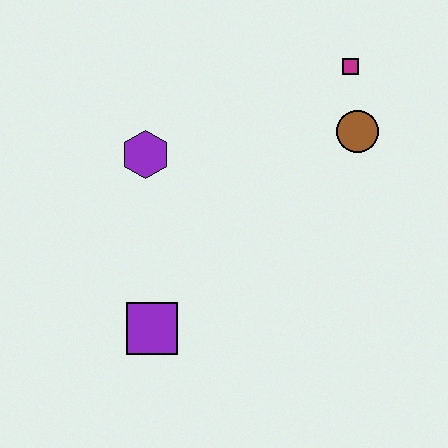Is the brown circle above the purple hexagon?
Yes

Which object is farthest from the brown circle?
The purple square is farthest from the brown circle.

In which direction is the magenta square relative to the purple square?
The magenta square is above the purple square.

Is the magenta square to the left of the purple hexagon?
No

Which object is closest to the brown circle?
The magenta square is closest to the brown circle.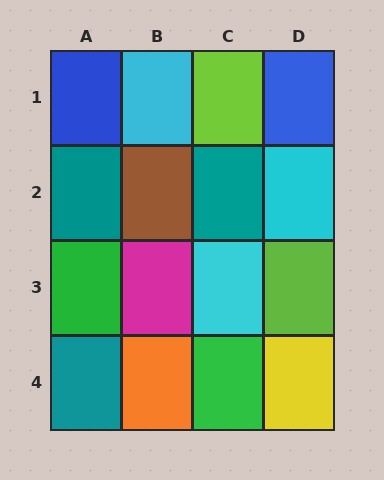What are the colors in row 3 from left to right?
Green, magenta, cyan, lime.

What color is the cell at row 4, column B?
Orange.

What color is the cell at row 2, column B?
Brown.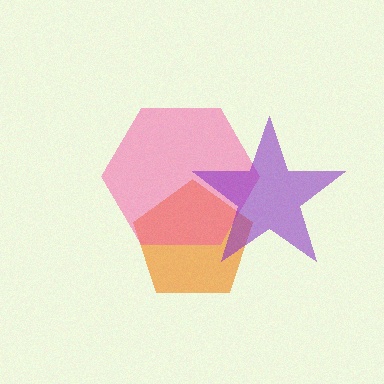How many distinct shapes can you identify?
There are 3 distinct shapes: an orange pentagon, a pink hexagon, a purple star.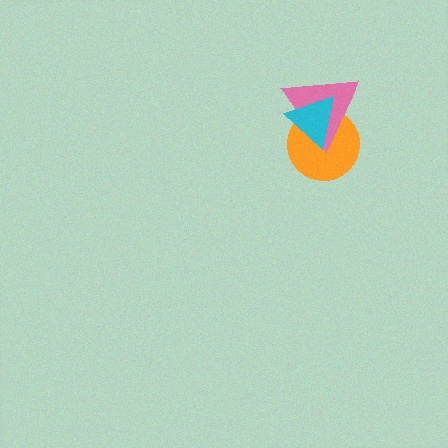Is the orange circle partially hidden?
Yes, it is partially covered by another shape.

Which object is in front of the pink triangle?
The cyan triangle is in front of the pink triangle.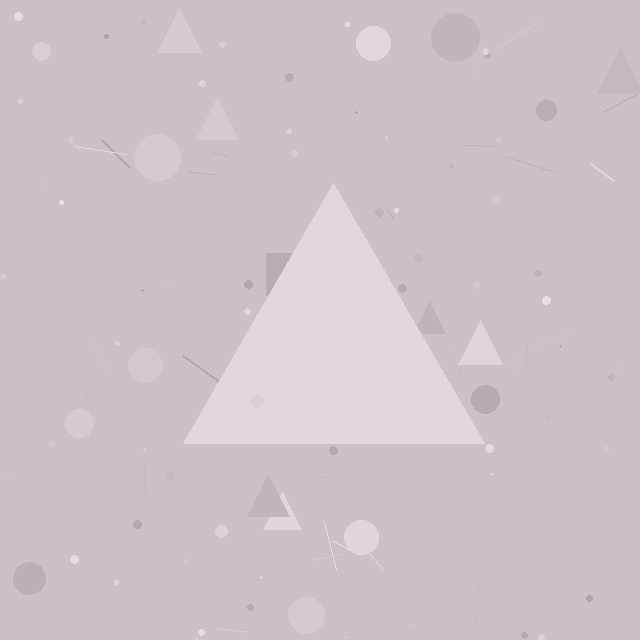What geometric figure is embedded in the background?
A triangle is embedded in the background.